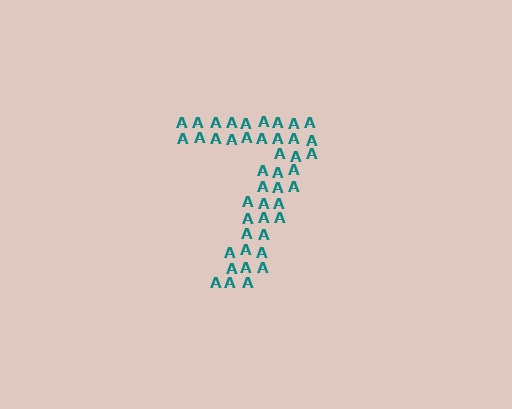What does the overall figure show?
The overall figure shows the digit 7.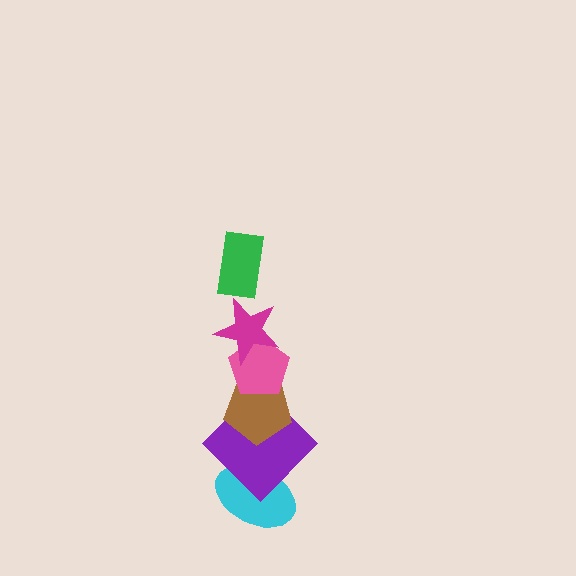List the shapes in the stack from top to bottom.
From top to bottom: the green rectangle, the magenta star, the pink pentagon, the brown pentagon, the purple diamond, the cyan ellipse.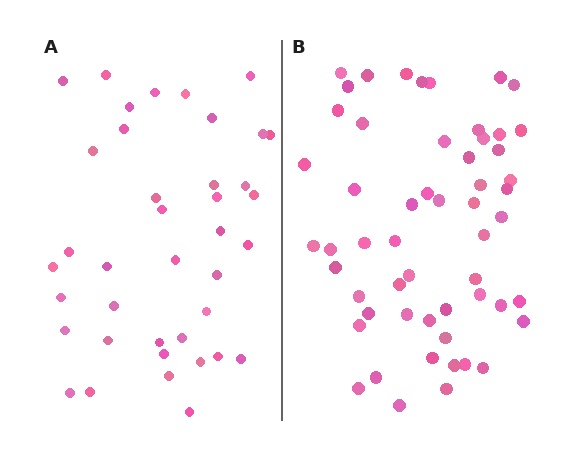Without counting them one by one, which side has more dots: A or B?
Region B (the right region) has more dots.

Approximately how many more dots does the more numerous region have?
Region B has approximately 15 more dots than region A.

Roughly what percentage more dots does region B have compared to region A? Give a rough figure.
About 40% more.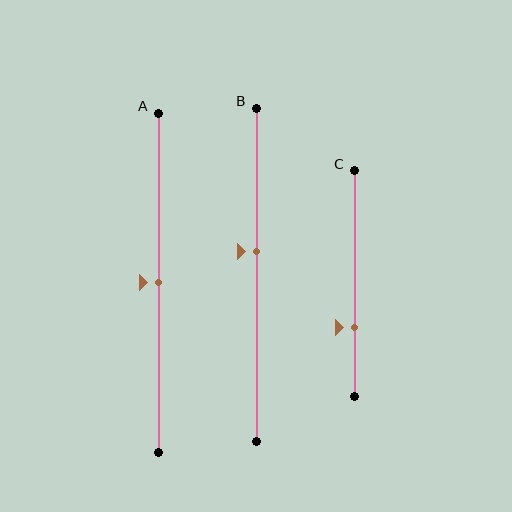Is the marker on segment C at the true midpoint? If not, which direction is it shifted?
No, the marker on segment C is shifted downward by about 19% of the segment length.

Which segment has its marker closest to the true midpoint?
Segment A has its marker closest to the true midpoint.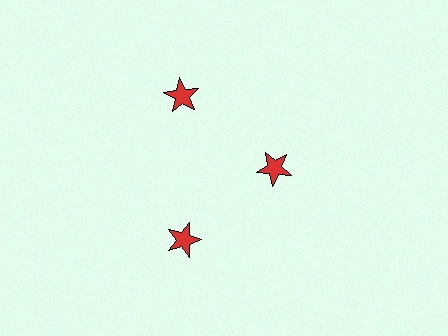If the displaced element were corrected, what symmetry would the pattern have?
It would have 3-fold rotational symmetry — the pattern would map onto itself every 120 degrees.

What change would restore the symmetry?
The symmetry would be restored by moving it outward, back onto the ring so that all 3 stars sit at equal angles and equal distance from the center.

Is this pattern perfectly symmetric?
No. The 3 red stars are arranged in a ring, but one element near the 3 o'clock position is pulled inward toward the center, breaking the 3-fold rotational symmetry.